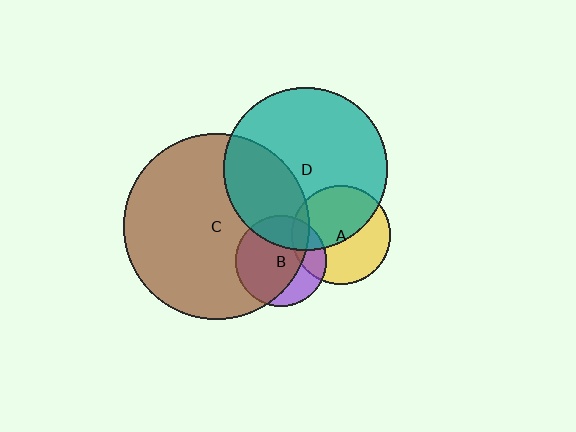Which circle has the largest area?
Circle C (brown).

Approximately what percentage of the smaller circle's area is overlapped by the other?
Approximately 70%.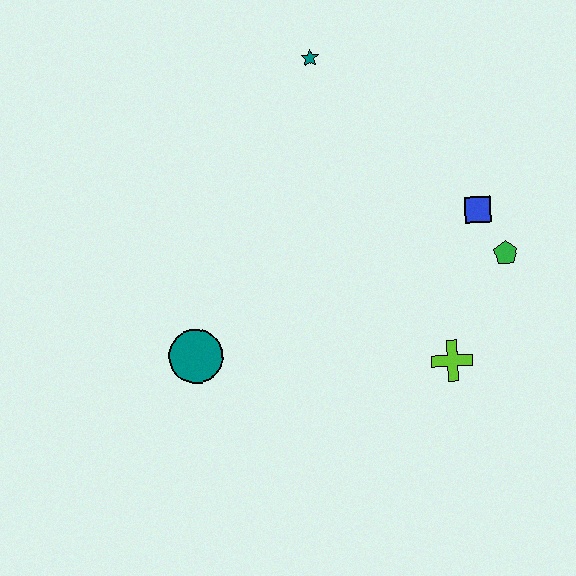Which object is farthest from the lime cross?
The teal star is farthest from the lime cross.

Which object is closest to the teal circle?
The lime cross is closest to the teal circle.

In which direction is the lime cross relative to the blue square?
The lime cross is below the blue square.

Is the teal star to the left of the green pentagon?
Yes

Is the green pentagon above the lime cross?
Yes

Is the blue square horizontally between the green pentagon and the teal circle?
Yes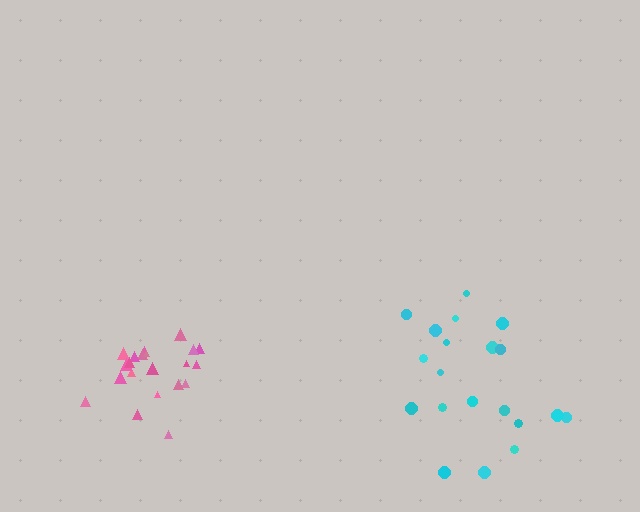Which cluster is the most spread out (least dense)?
Cyan.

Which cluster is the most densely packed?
Pink.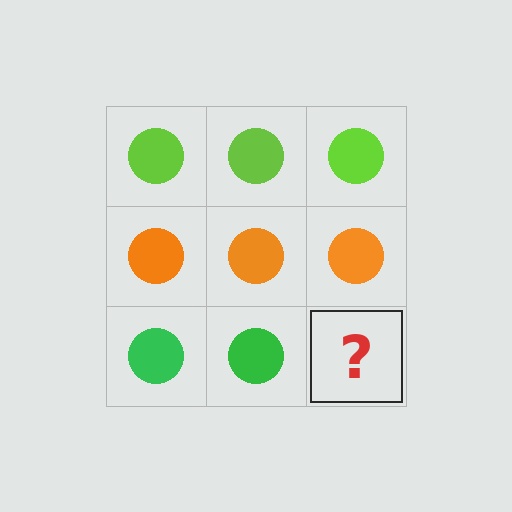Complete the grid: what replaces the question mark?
The question mark should be replaced with a green circle.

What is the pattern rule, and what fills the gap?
The rule is that each row has a consistent color. The gap should be filled with a green circle.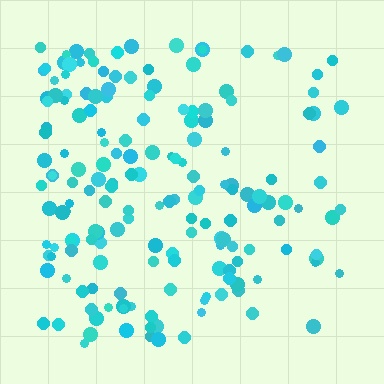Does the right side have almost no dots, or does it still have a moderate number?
Still a moderate number, just noticeably fewer than the left.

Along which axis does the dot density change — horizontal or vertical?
Horizontal.